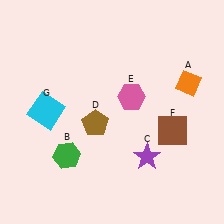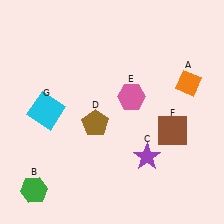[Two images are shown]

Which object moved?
The green hexagon (B) moved down.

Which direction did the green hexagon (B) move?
The green hexagon (B) moved down.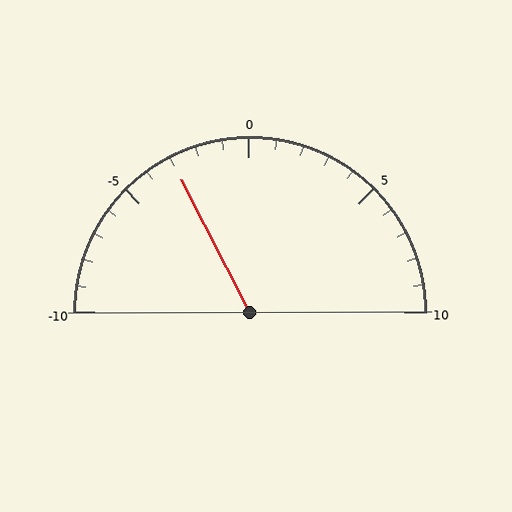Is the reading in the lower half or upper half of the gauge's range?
The reading is in the lower half of the range (-10 to 10).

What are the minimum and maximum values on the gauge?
The gauge ranges from -10 to 10.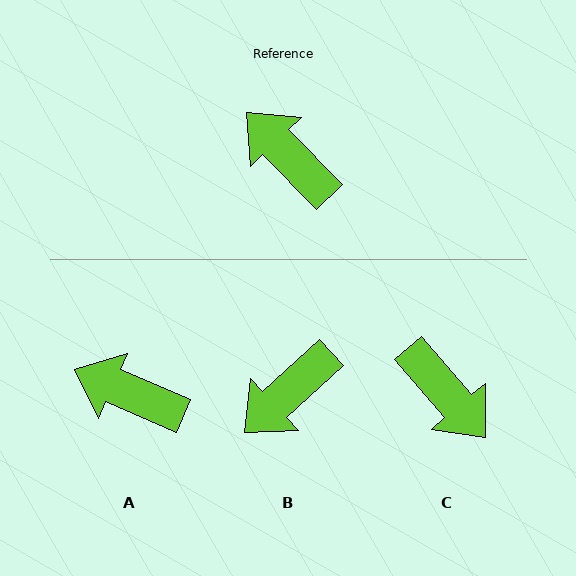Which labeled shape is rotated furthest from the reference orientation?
C, about 176 degrees away.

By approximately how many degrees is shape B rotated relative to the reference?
Approximately 88 degrees counter-clockwise.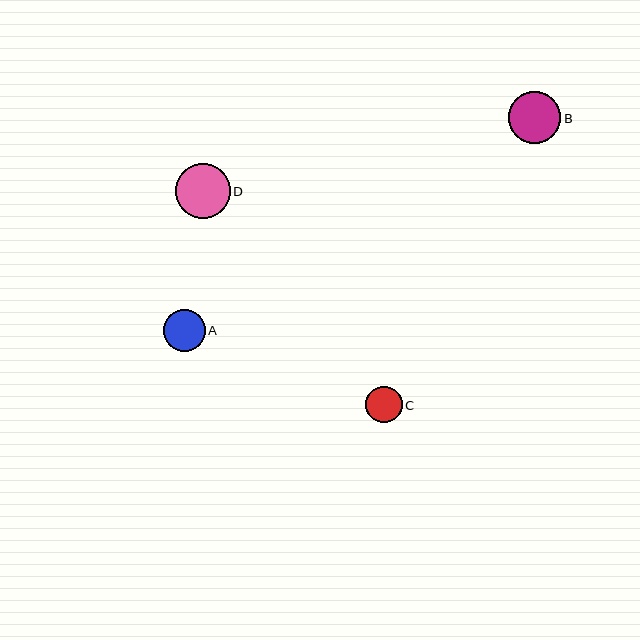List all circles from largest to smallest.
From largest to smallest: D, B, A, C.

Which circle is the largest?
Circle D is the largest with a size of approximately 55 pixels.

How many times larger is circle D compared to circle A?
Circle D is approximately 1.3 times the size of circle A.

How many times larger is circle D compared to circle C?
Circle D is approximately 1.5 times the size of circle C.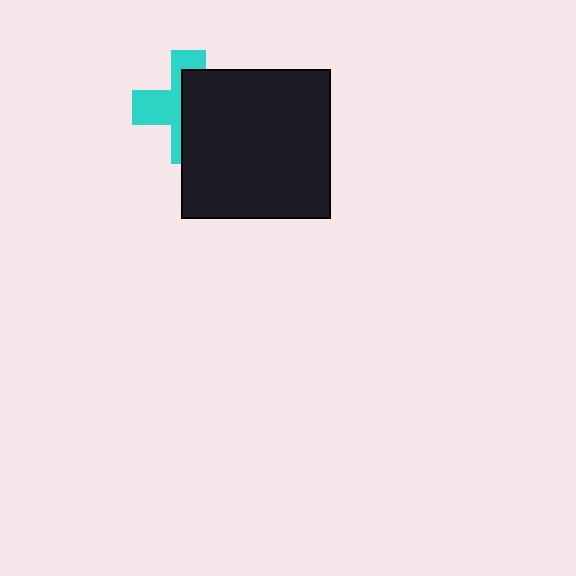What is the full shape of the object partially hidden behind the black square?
The partially hidden object is a cyan cross.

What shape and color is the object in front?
The object in front is a black square.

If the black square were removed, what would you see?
You would see the complete cyan cross.